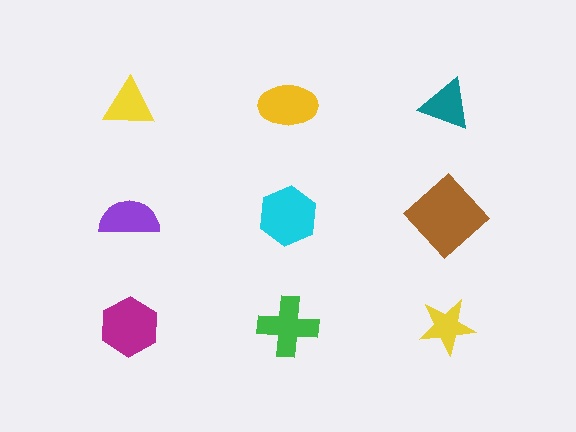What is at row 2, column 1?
A purple semicircle.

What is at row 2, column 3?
A brown diamond.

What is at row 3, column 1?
A magenta hexagon.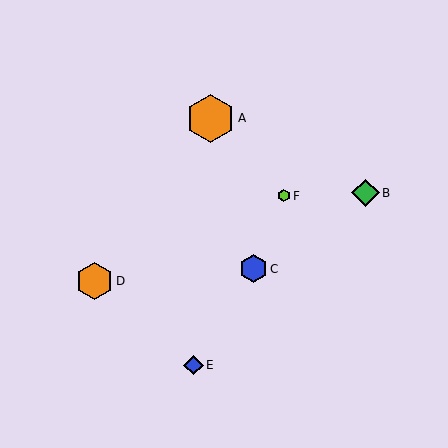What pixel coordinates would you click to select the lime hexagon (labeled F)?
Click at (284, 196) to select the lime hexagon F.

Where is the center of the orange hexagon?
The center of the orange hexagon is at (211, 118).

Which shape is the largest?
The orange hexagon (labeled A) is the largest.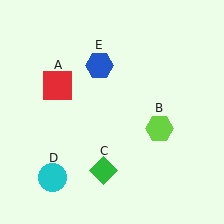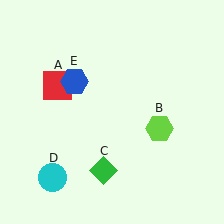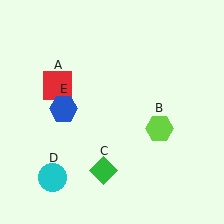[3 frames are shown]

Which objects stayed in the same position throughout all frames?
Red square (object A) and lime hexagon (object B) and green diamond (object C) and cyan circle (object D) remained stationary.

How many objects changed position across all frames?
1 object changed position: blue hexagon (object E).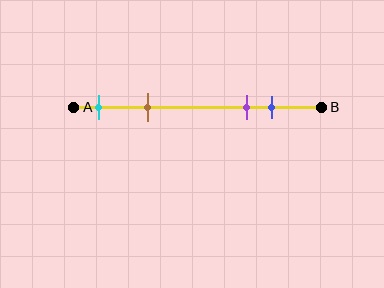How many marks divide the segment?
There are 4 marks dividing the segment.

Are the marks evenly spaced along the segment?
No, the marks are not evenly spaced.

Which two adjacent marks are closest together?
The purple and blue marks are the closest adjacent pair.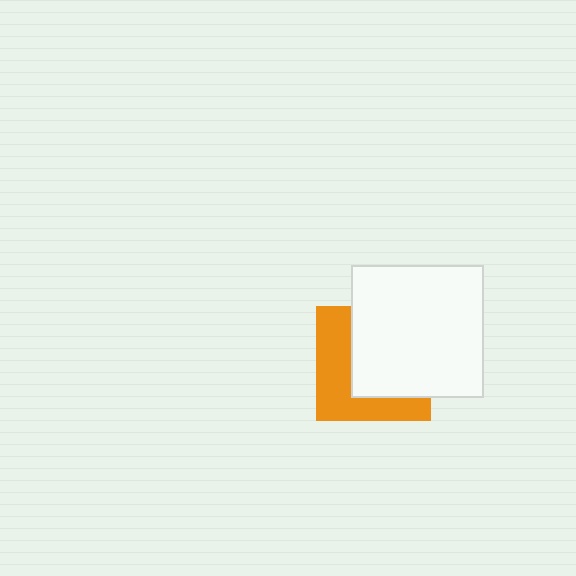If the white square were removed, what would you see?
You would see the complete orange square.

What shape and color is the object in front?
The object in front is a white square.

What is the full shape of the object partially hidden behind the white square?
The partially hidden object is an orange square.